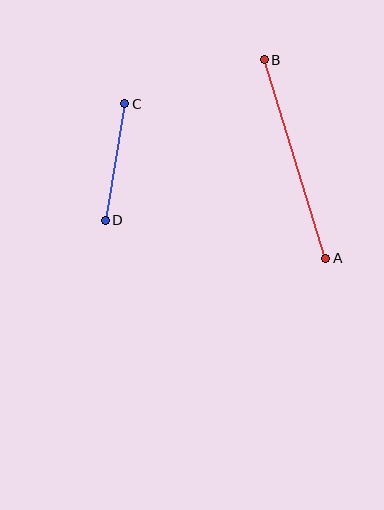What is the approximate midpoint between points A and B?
The midpoint is at approximately (295, 159) pixels.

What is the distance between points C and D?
The distance is approximately 118 pixels.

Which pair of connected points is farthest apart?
Points A and B are farthest apart.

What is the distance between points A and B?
The distance is approximately 208 pixels.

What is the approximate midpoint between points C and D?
The midpoint is at approximately (115, 162) pixels.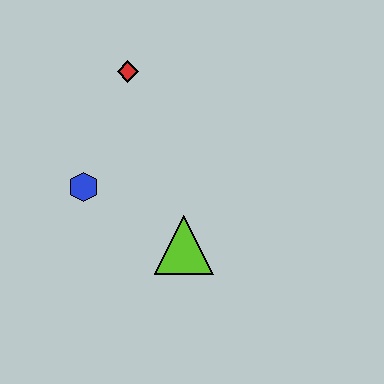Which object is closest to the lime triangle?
The blue hexagon is closest to the lime triangle.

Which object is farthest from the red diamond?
The lime triangle is farthest from the red diamond.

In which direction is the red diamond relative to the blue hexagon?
The red diamond is above the blue hexagon.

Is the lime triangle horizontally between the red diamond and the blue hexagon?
No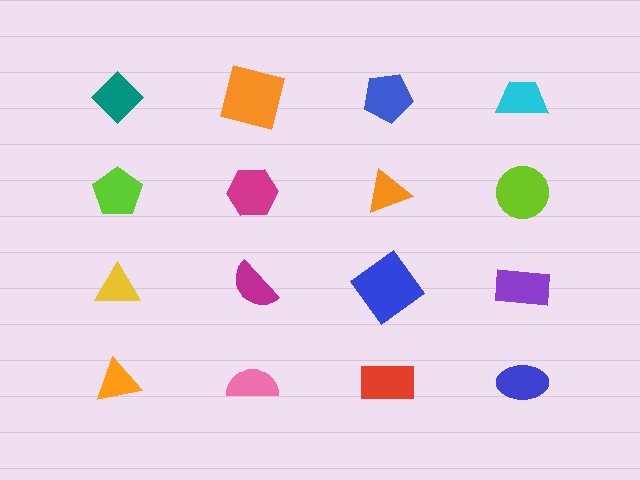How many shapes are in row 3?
4 shapes.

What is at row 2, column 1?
A lime pentagon.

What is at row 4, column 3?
A red rectangle.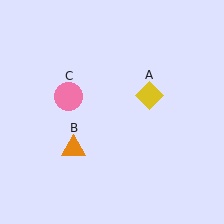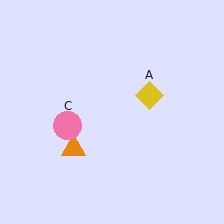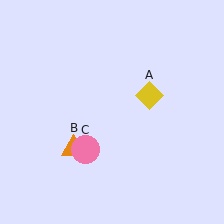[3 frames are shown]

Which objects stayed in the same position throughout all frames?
Yellow diamond (object A) and orange triangle (object B) remained stationary.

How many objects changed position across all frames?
1 object changed position: pink circle (object C).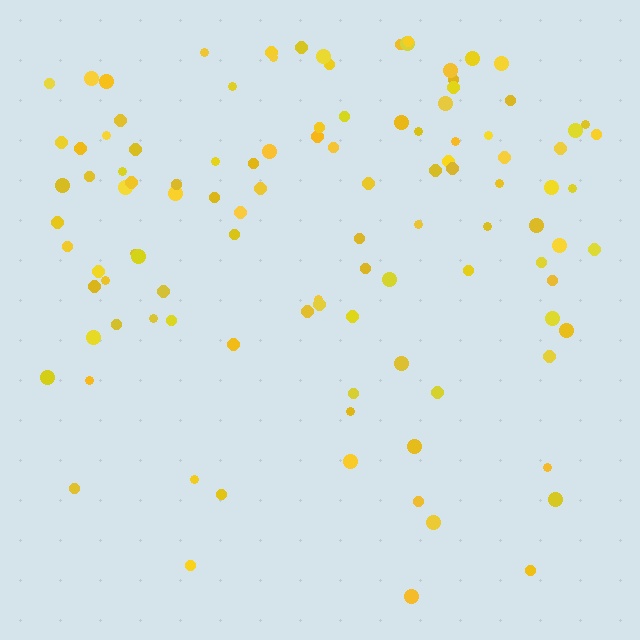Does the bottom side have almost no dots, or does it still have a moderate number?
Still a moderate number, just noticeably fewer than the top.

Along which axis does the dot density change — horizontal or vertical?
Vertical.